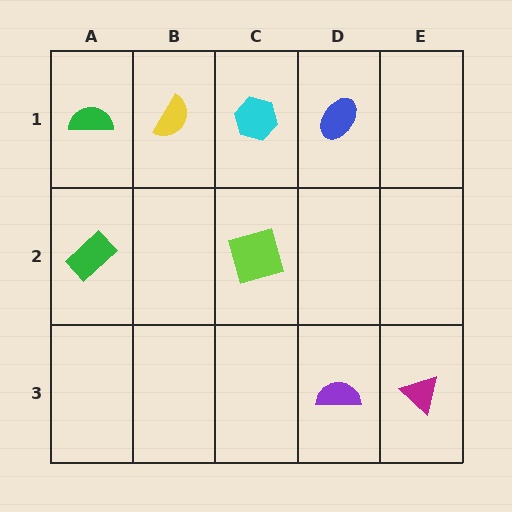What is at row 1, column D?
A blue ellipse.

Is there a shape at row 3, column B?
No, that cell is empty.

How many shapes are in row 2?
2 shapes.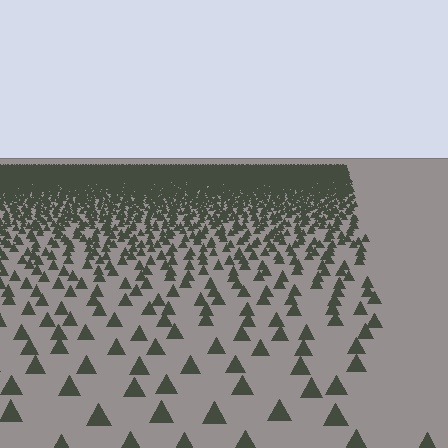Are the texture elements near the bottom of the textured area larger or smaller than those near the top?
Larger. Near the bottom, elements are closer to the viewer and appear at a bigger on-screen size.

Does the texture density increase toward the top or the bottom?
Density increases toward the top.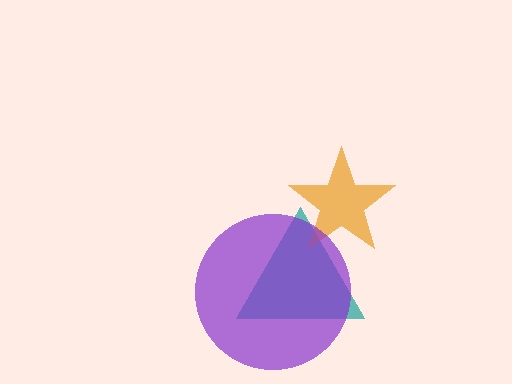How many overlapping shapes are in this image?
There are 3 overlapping shapes in the image.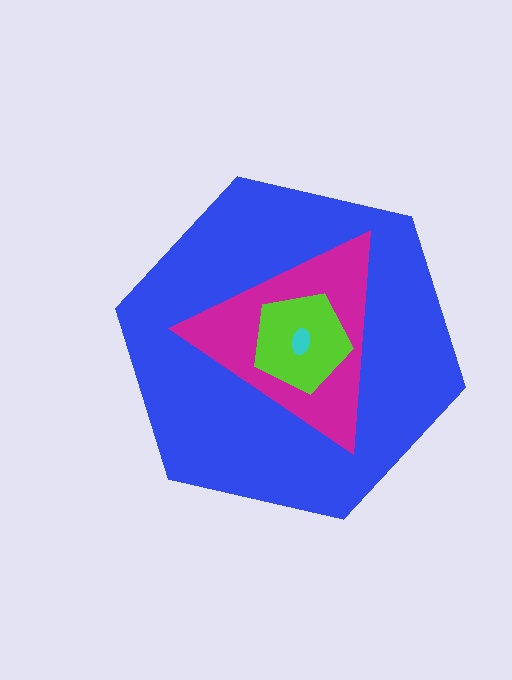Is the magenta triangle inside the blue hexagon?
Yes.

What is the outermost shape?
The blue hexagon.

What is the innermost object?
The cyan ellipse.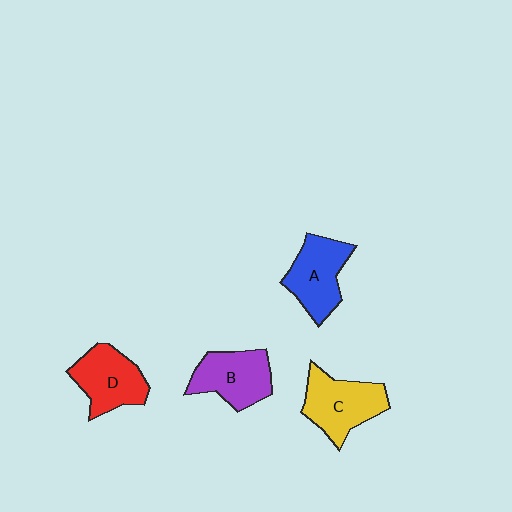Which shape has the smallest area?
Shape B (purple).